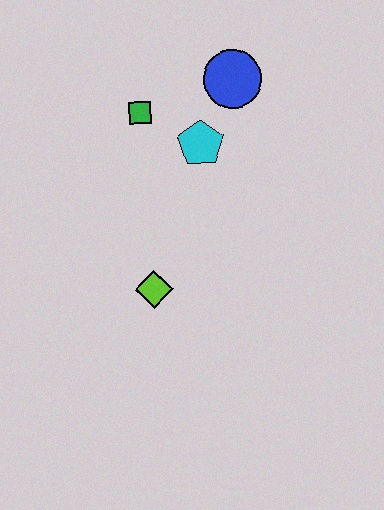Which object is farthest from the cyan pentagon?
The lime diamond is farthest from the cyan pentagon.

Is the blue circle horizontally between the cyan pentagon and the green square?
No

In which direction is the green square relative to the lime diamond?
The green square is above the lime diamond.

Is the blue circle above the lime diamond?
Yes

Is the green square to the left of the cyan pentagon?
Yes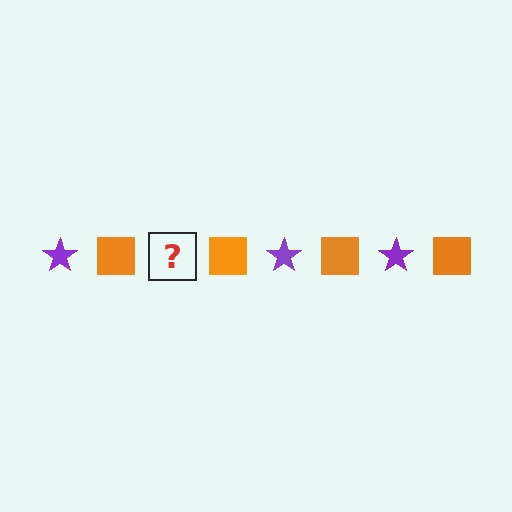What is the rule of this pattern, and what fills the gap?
The rule is that the pattern alternates between purple star and orange square. The gap should be filled with a purple star.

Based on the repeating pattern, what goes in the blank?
The blank should be a purple star.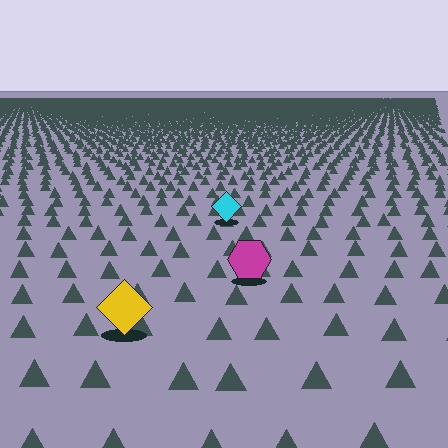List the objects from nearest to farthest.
From nearest to farthest: the yellow diamond, the magenta hexagon, the cyan diamond.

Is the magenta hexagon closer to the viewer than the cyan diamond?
Yes. The magenta hexagon is closer — you can tell from the texture gradient: the ground texture is coarser near it.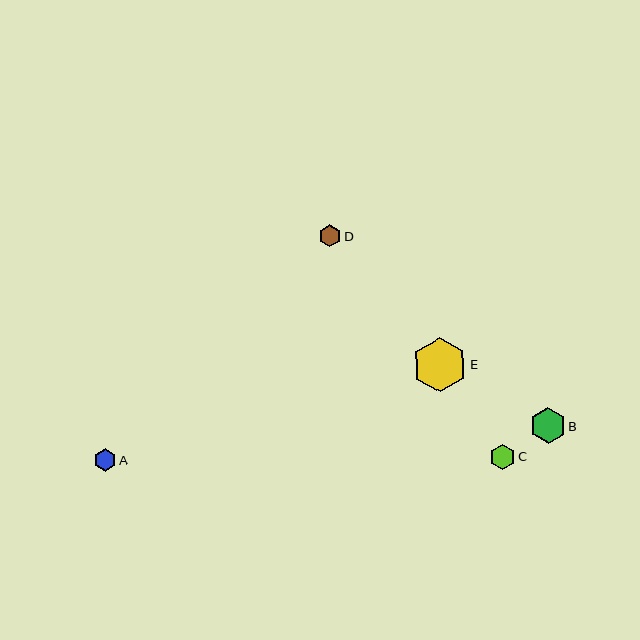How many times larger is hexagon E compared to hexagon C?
Hexagon E is approximately 2.2 times the size of hexagon C.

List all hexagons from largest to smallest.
From largest to smallest: E, B, C, A, D.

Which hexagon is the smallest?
Hexagon D is the smallest with a size of approximately 22 pixels.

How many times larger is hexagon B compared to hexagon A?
Hexagon B is approximately 1.6 times the size of hexagon A.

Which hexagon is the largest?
Hexagon E is the largest with a size of approximately 54 pixels.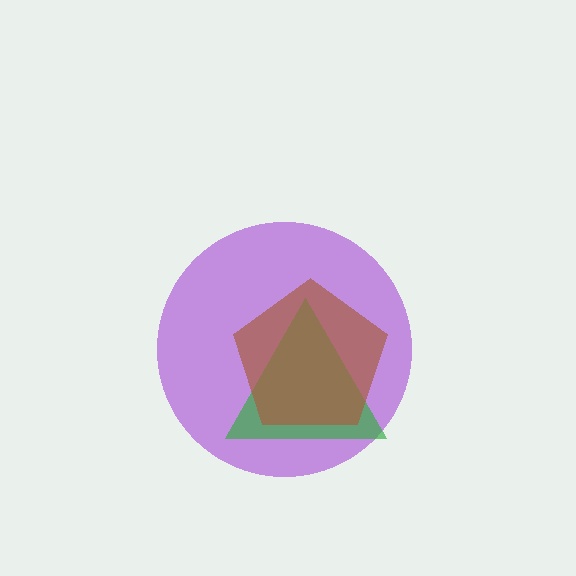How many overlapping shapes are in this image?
There are 3 overlapping shapes in the image.